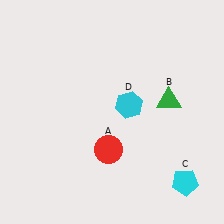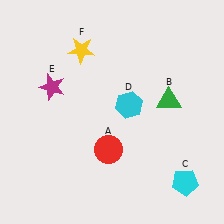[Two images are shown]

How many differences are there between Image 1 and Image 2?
There are 2 differences between the two images.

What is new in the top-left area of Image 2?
A yellow star (F) was added in the top-left area of Image 2.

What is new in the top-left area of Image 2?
A magenta star (E) was added in the top-left area of Image 2.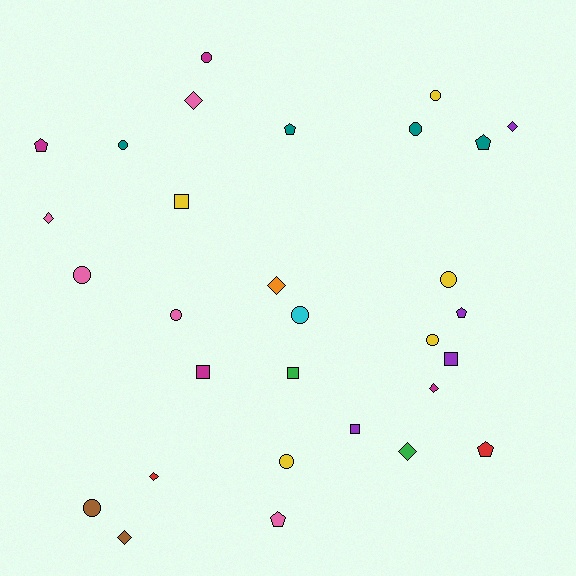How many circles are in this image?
There are 11 circles.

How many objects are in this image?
There are 30 objects.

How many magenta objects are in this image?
There are 4 magenta objects.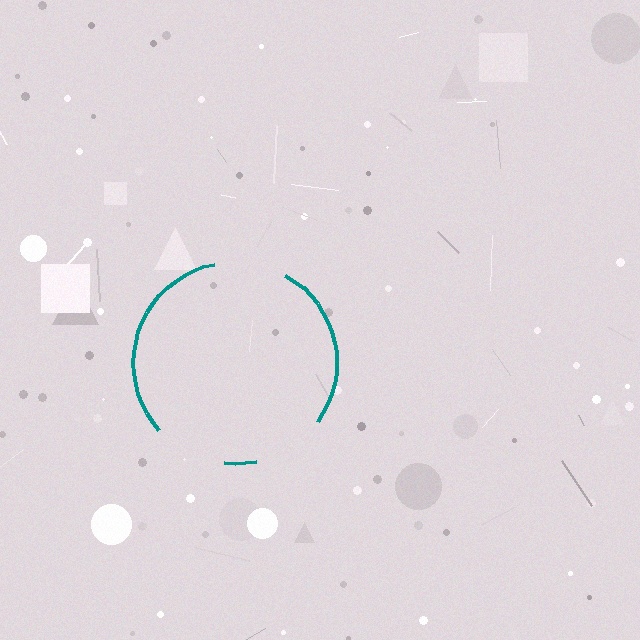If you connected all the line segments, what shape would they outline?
They would outline a circle.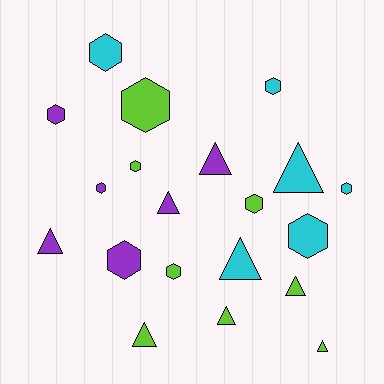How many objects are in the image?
There are 20 objects.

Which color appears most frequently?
Lime, with 8 objects.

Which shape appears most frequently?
Hexagon, with 11 objects.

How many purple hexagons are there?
There are 3 purple hexagons.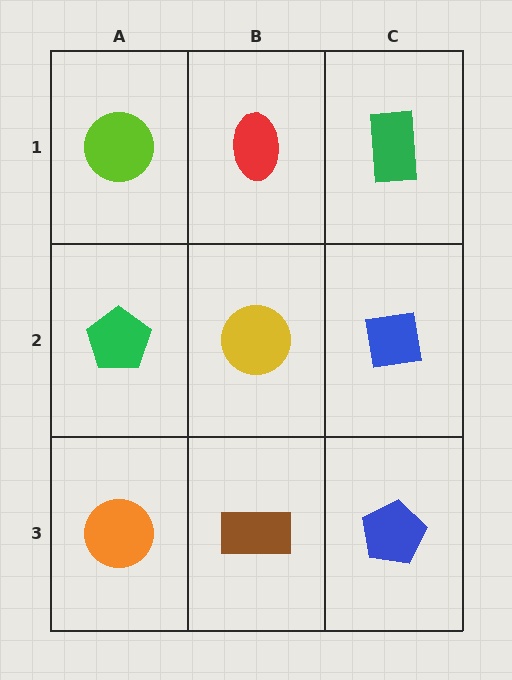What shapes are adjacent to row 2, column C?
A green rectangle (row 1, column C), a blue pentagon (row 3, column C), a yellow circle (row 2, column B).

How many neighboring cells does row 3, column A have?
2.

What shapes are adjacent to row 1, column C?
A blue square (row 2, column C), a red ellipse (row 1, column B).